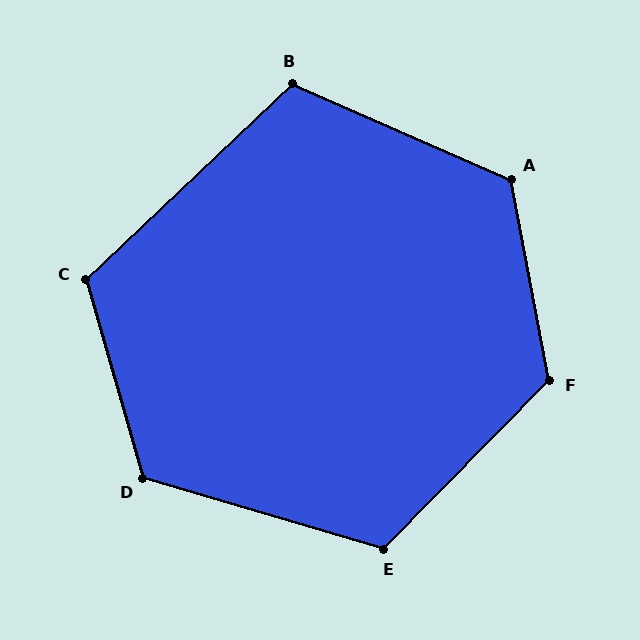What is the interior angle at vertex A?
Approximately 124 degrees (obtuse).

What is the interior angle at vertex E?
Approximately 118 degrees (obtuse).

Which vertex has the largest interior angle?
F, at approximately 125 degrees.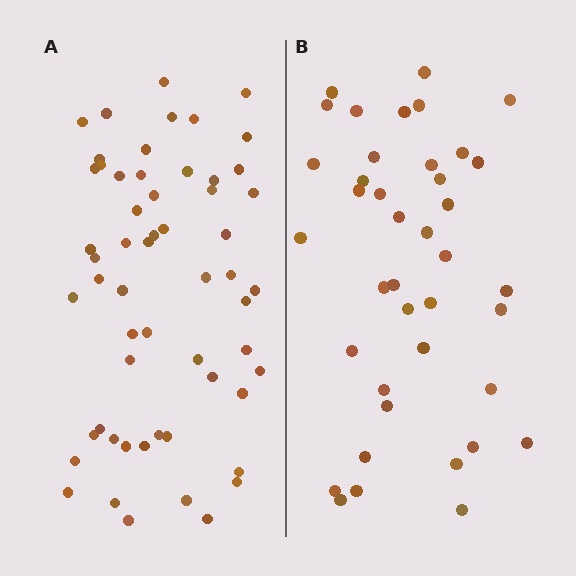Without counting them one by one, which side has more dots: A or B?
Region A (the left region) has more dots.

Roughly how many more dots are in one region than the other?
Region A has approximately 15 more dots than region B.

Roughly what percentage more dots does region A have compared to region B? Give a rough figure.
About 40% more.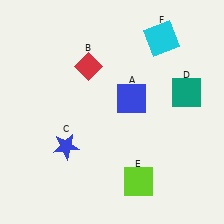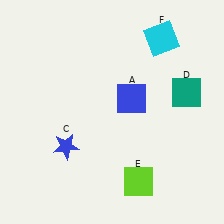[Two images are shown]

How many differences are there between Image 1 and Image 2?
There is 1 difference between the two images.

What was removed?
The red diamond (B) was removed in Image 2.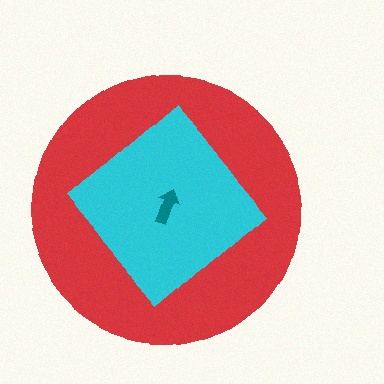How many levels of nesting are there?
3.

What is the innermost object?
The teal arrow.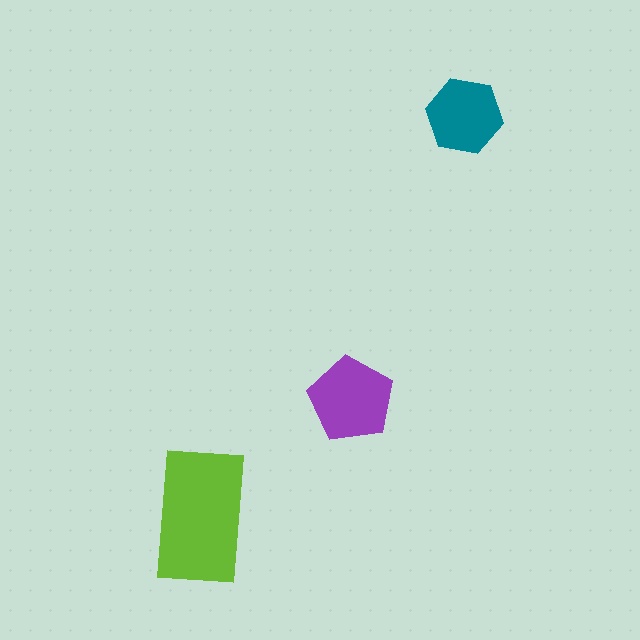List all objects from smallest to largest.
The teal hexagon, the purple pentagon, the lime rectangle.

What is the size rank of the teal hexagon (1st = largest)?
3rd.